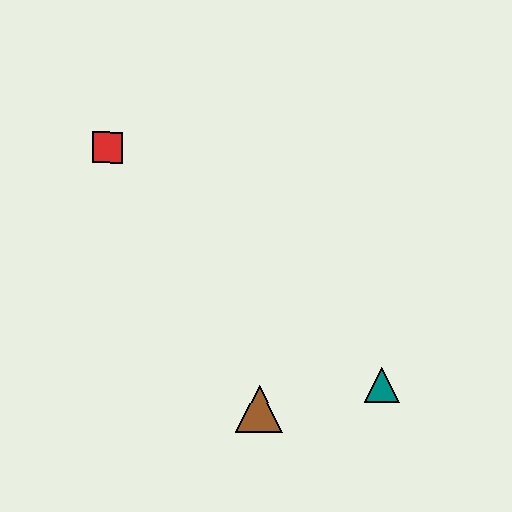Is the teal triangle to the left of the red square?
No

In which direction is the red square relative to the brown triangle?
The red square is above the brown triangle.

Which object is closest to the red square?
The brown triangle is closest to the red square.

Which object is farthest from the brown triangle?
The red square is farthest from the brown triangle.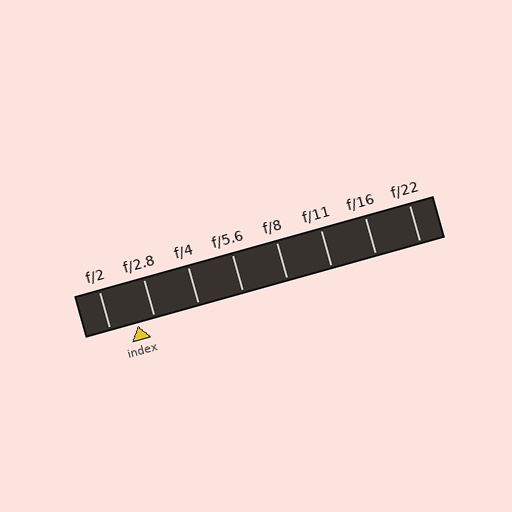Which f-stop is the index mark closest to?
The index mark is closest to f/2.8.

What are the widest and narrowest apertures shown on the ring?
The widest aperture shown is f/2 and the narrowest is f/22.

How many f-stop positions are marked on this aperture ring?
There are 8 f-stop positions marked.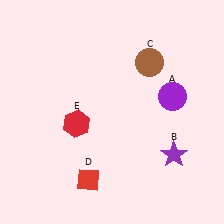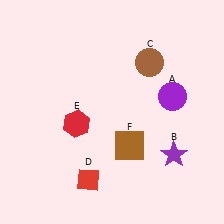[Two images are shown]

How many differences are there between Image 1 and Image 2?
There is 1 difference between the two images.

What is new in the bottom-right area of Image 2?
A brown square (F) was added in the bottom-right area of Image 2.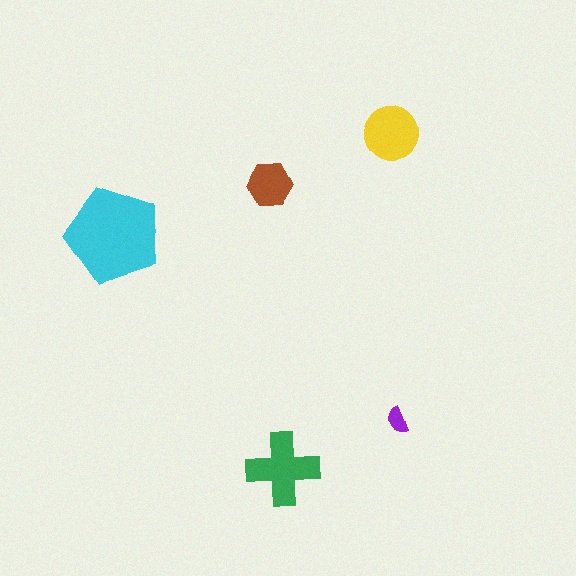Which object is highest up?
The yellow circle is topmost.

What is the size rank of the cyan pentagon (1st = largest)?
1st.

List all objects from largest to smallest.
The cyan pentagon, the green cross, the yellow circle, the brown hexagon, the purple semicircle.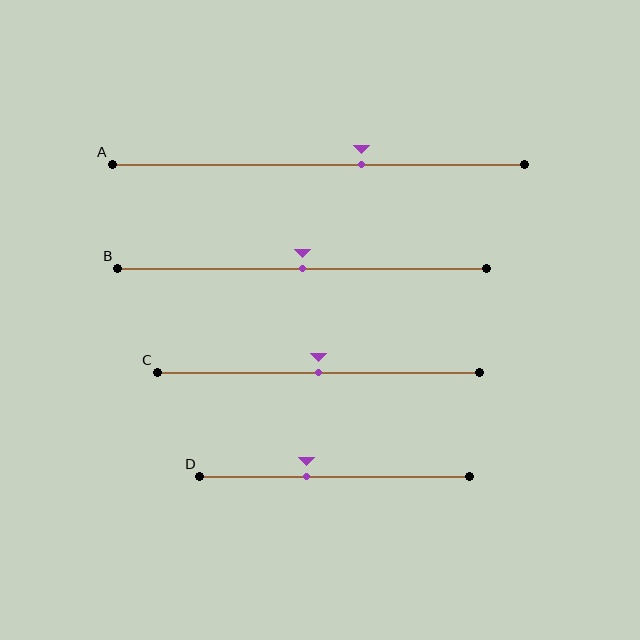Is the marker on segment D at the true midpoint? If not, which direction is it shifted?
No, the marker on segment D is shifted to the left by about 10% of the segment length.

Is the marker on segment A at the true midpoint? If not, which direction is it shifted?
No, the marker on segment A is shifted to the right by about 10% of the segment length.